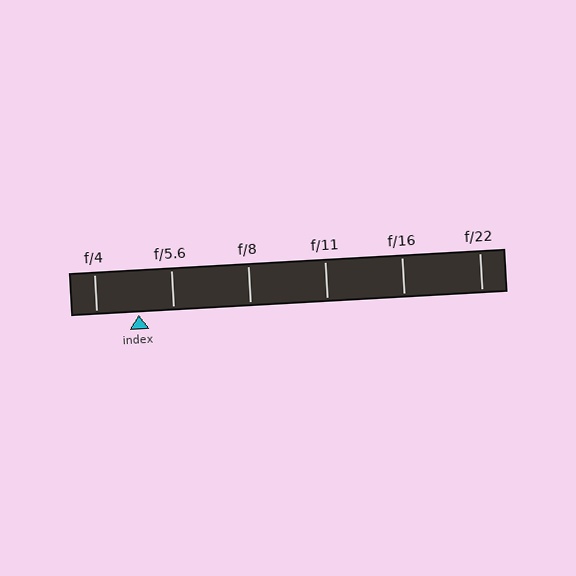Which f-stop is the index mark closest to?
The index mark is closest to f/5.6.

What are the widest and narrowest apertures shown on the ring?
The widest aperture shown is f/4 and the narrowest is f/22.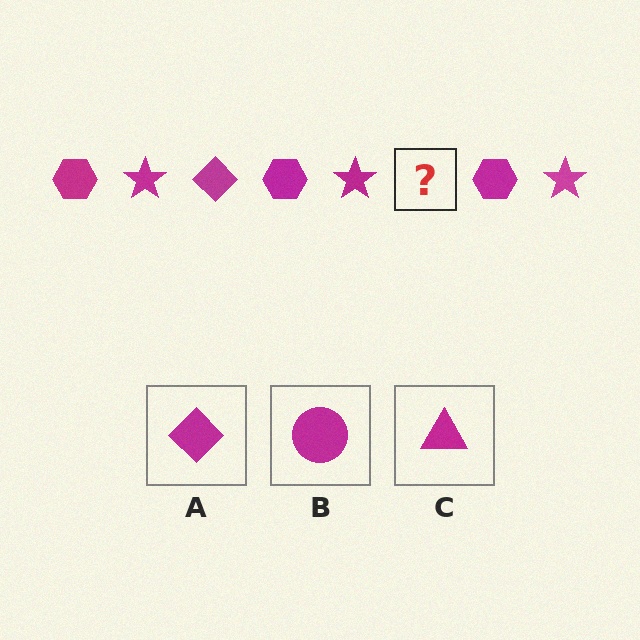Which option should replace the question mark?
Option A.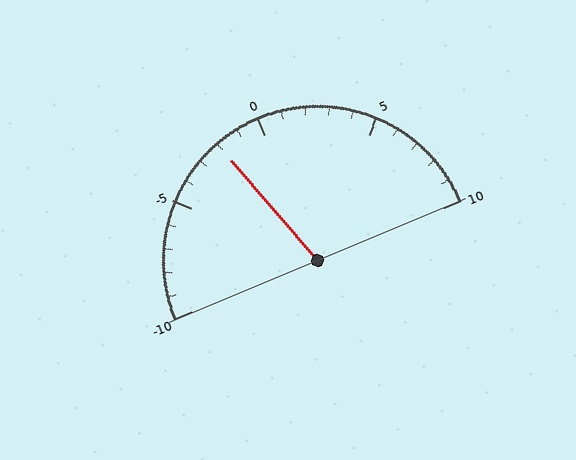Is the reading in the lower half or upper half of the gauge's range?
The reading is in the lower half of the range (-10 to 10).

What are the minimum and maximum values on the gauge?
The gauge ranges from -10 to 10.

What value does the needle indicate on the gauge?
The needle indicates approximately -2.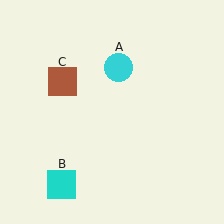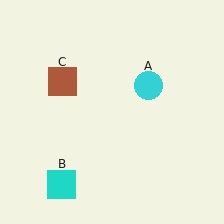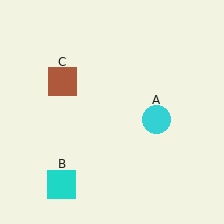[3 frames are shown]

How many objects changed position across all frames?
1 object changed position: cyan circle (object A).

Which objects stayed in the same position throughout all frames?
Cyan square (object B) and brown square (object C) remained stationary.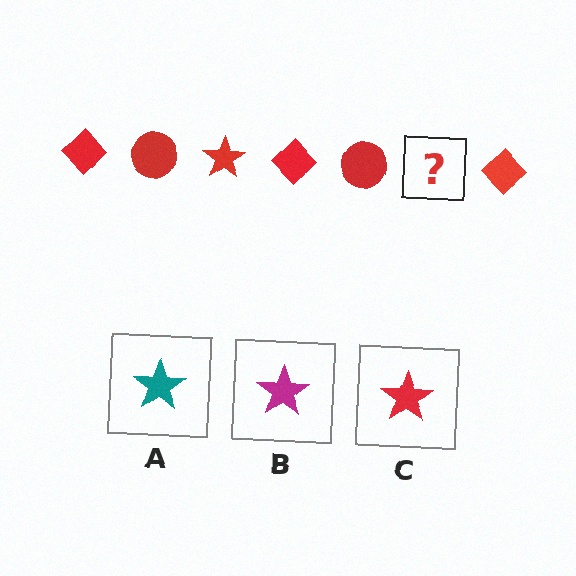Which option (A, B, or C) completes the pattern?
C.